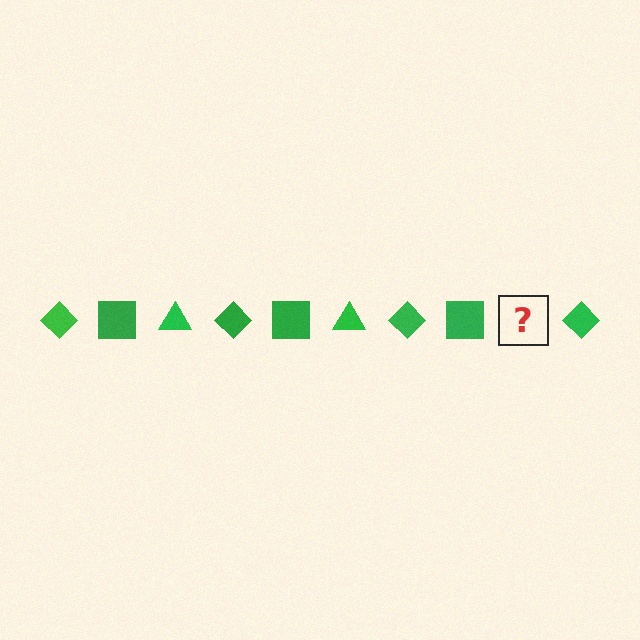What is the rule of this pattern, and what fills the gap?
The rule is that the pattern cycles through diamond, square, triangle shapes in green. The gap should be filled with a green triangle.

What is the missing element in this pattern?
The missing element is a green triangle.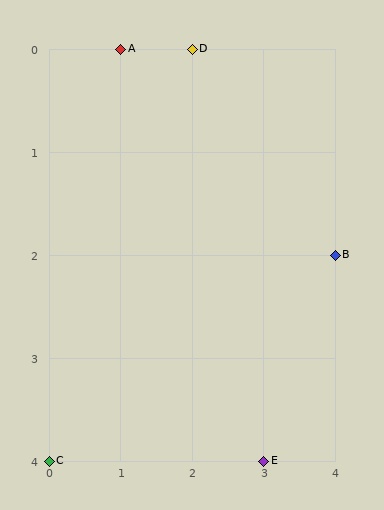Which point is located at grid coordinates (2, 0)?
Point D is at (2, 0).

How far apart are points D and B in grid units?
Points D and B are 2 columns and 2 rows apart (about 2.8 grid units diagonally).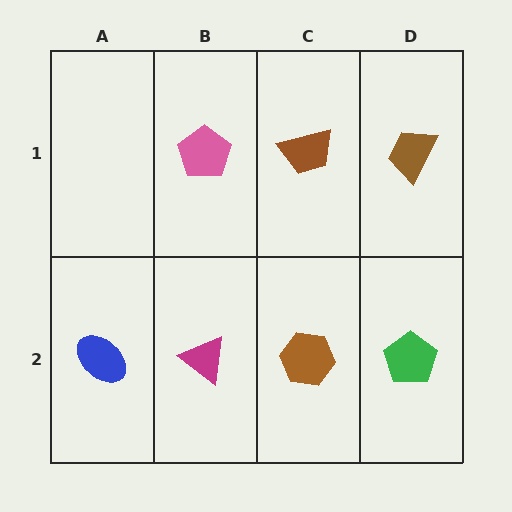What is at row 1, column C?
A brown trapezoid.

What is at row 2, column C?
A brown hexagon.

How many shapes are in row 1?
3 shapes.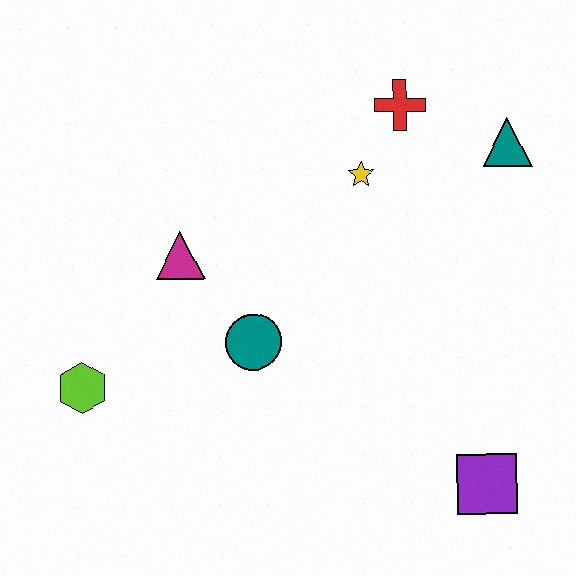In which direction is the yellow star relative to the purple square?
The yellow star is above the purple square.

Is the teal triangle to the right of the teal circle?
Yes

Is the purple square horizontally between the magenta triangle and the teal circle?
No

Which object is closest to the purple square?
The teal circle is closest to the purple square.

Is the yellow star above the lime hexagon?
Yes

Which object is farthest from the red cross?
The lime hexagon is farthest from the red cross.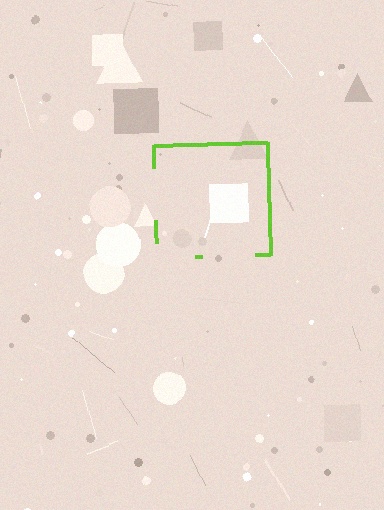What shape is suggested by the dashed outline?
The dashed outline suggests a square.